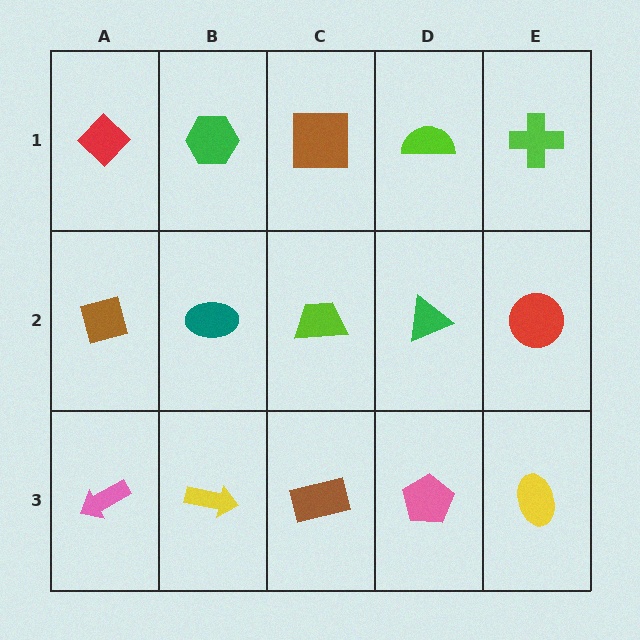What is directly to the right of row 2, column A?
A teal ellipse.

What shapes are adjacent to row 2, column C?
A brown square (row 1, column C), a brown rectangle (row 3, column C), a teal ellipse (row 2, column B), a green triangle (row 2, column D).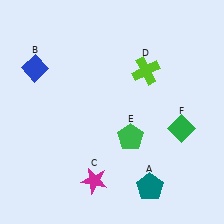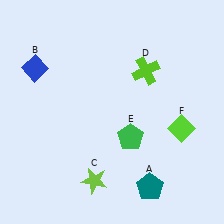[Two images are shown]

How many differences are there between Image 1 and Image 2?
There are 2 differences between the two images.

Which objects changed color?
C changed from magenta to lime. F changed from green to lime.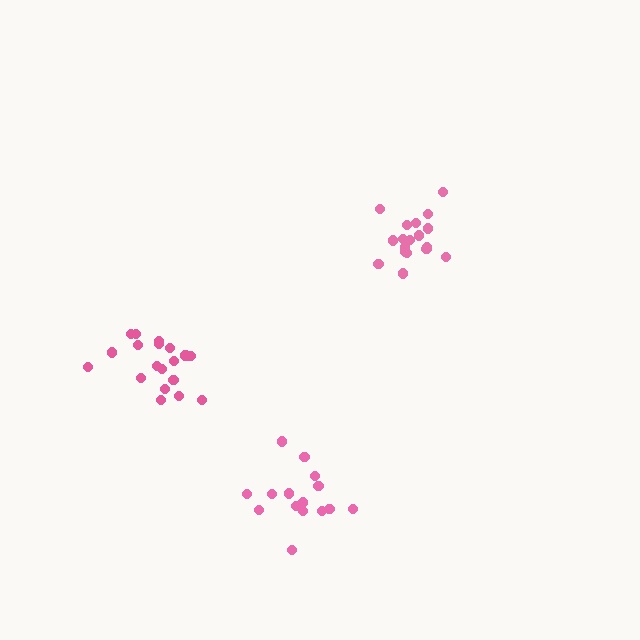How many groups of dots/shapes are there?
There are 3 groups.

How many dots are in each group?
Group 1: 15 dots, Group 2: 18 dots, Group 3: 19 dots (52 total).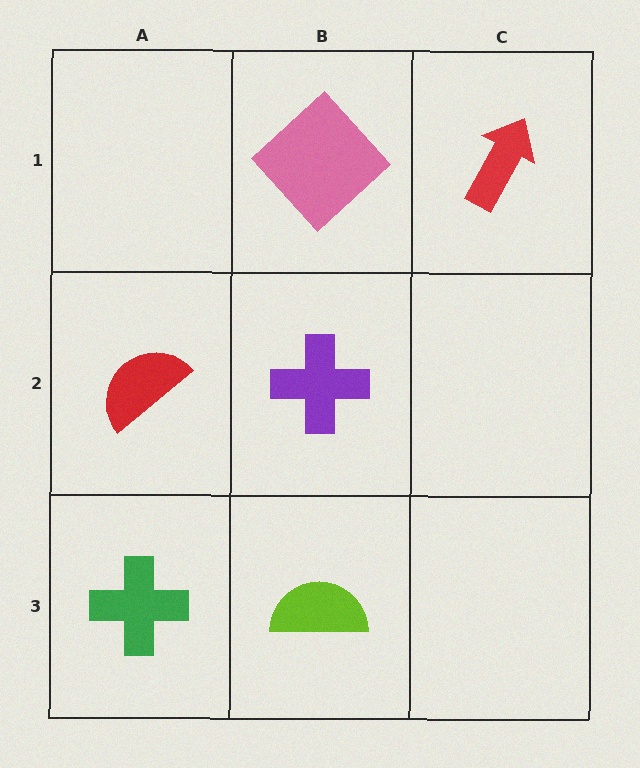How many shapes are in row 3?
2 shapes.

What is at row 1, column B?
A pink diamond.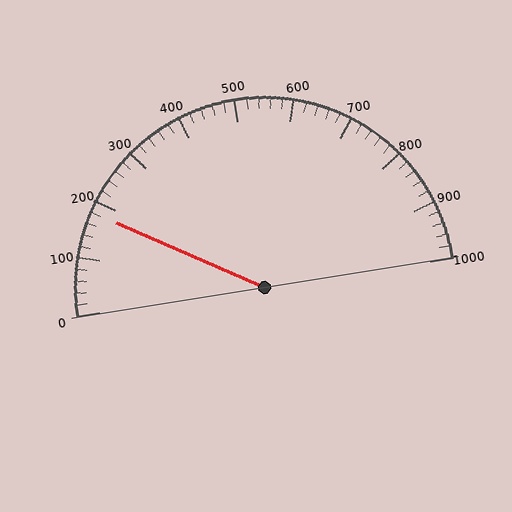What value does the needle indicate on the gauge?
The needle indicates approximately 180.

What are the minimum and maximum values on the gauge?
The gauge ranges from 0 to 1000.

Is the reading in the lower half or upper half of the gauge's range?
The reading is in the lower half of the range (0 to 1000).